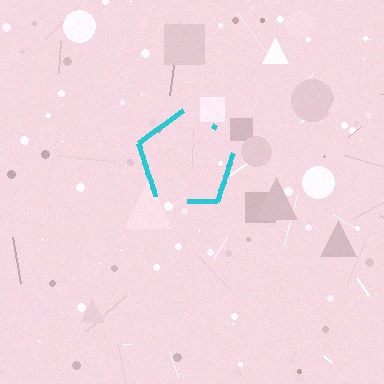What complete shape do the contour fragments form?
The contour fragments form a pentagon.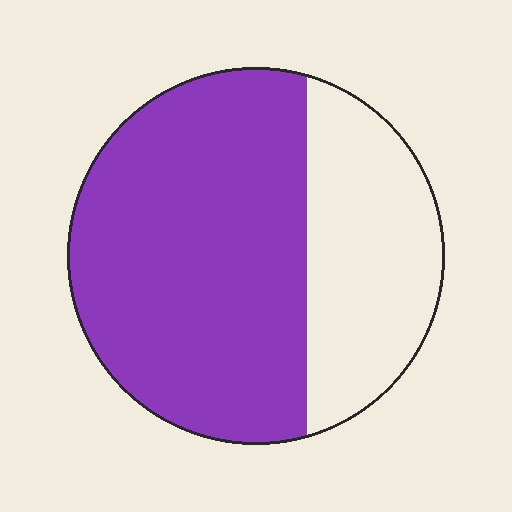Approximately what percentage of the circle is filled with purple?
Approximately 65%.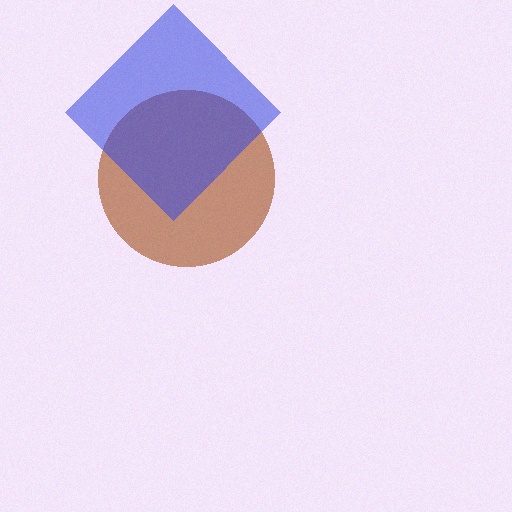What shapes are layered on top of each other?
The layered shapes are: a brown circle, a blue diamond.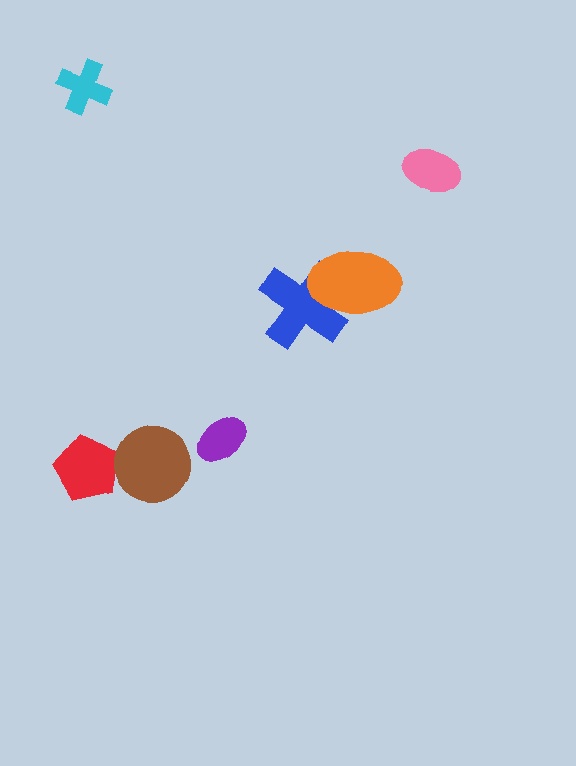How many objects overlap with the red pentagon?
0 objects overlap with the red pentagon.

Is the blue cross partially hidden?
Yes, it is partially covered by another shape.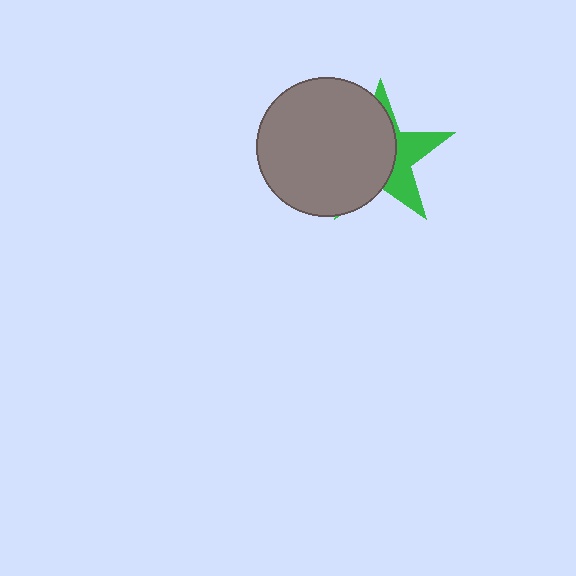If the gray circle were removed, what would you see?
You would see the complete green star.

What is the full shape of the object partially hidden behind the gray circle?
The partially hidden object is a green star.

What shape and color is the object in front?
The object in front is a gray circle.